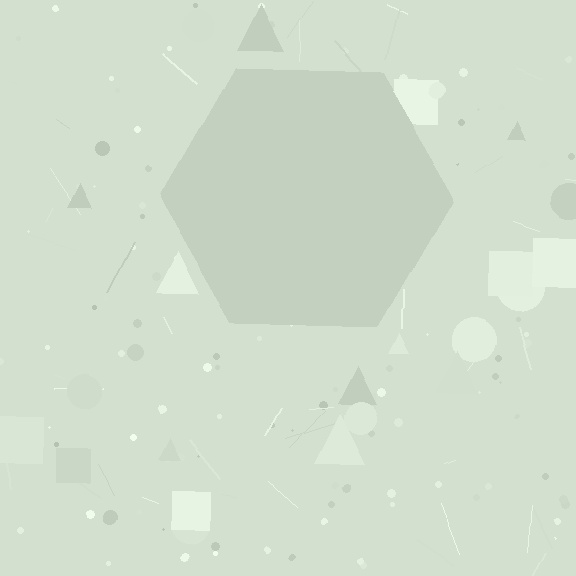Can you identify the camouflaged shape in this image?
The camouflaged shape is a hexagon.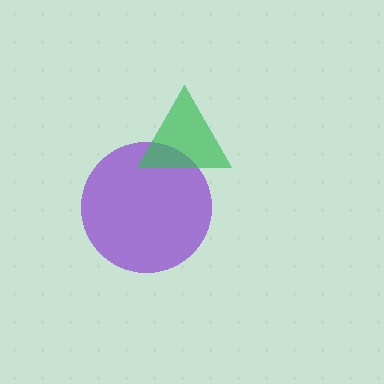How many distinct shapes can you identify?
There are 2 distinct shapes: a purple circle, a green triangle.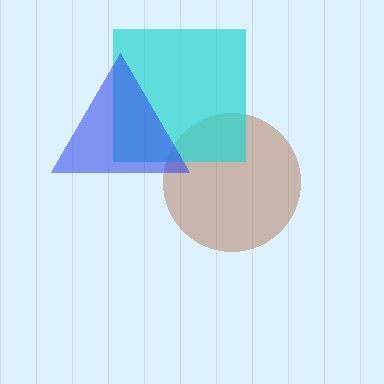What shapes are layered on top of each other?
The layered shapes are: a brown circle, a cyan square, a blue triangle.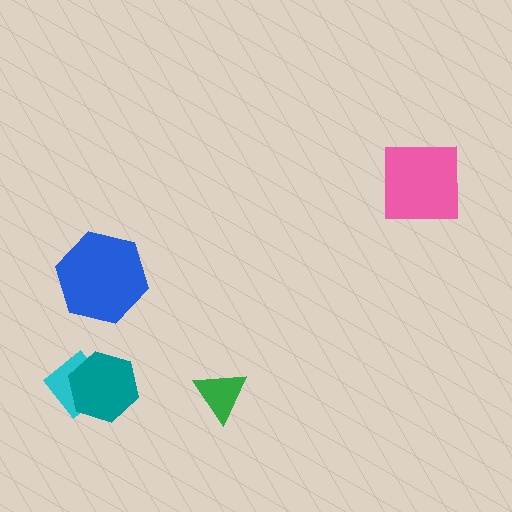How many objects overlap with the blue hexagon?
0 objects overlap with the blue hexagon.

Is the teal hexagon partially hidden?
No, no other shape covers it.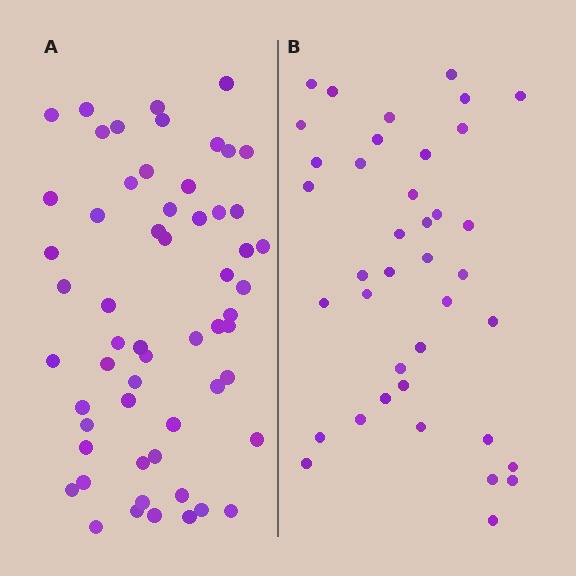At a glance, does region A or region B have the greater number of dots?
Region A (the left region) has more dots.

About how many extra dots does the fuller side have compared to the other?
Region A has approximately 20 more dots than region B.